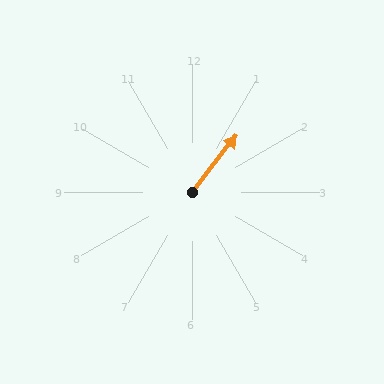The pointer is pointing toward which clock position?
Roughly 1 o'clock.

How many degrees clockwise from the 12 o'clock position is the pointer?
Approximately 38 degrees.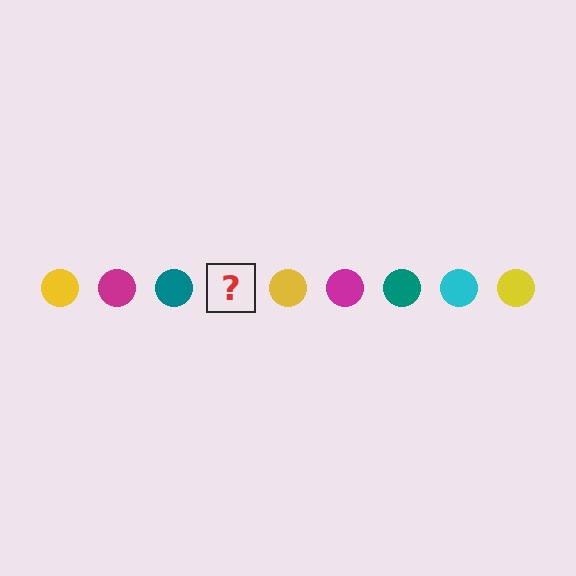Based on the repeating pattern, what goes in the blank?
The blank should be a cyan circle.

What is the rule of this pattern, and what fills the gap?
The rule is that the pattern cycles through yellow, magenta, teal, cyan circles. The gap should be filled with a cyan circle.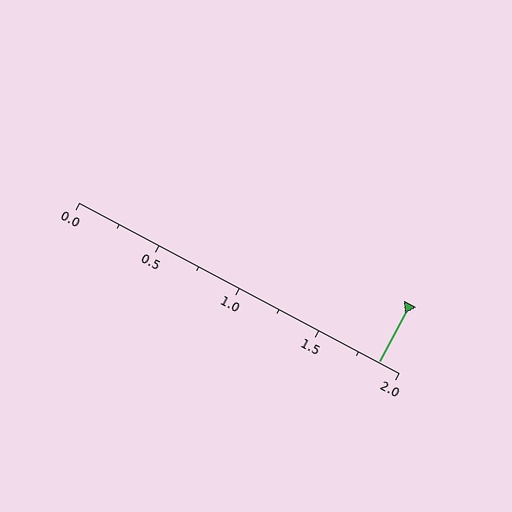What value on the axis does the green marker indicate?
The marker indicates approximately 1.88.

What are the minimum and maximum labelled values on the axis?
The axis runs from 0.0 to 2.0.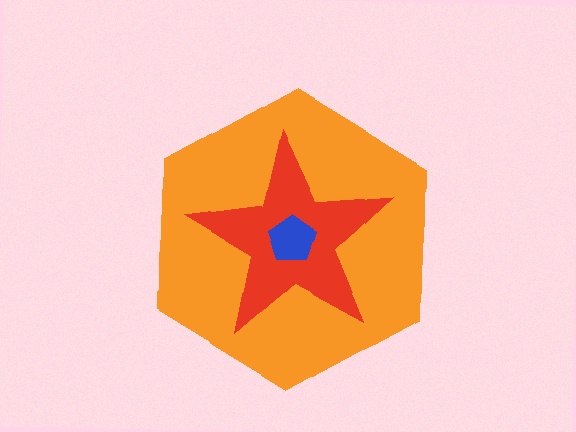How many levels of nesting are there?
3.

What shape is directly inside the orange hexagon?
The red star.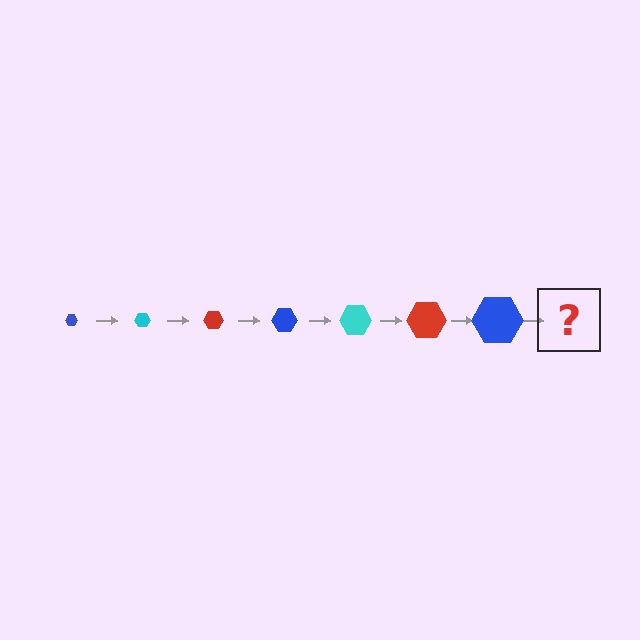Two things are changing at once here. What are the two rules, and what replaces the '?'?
The two rules are that the hexagon grows larger each step and the color cycles through blue, cyan, and red. The '?' should be a cyan hexagon, larger than the previous one.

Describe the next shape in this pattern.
It should be a cyan hexagon, larger than the previous one.